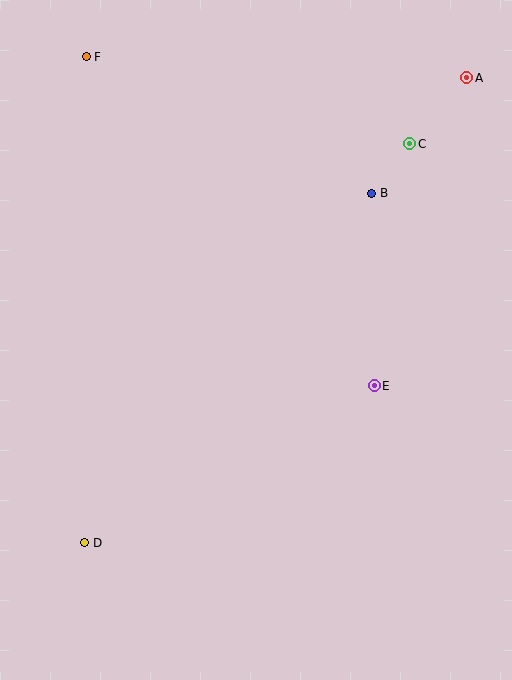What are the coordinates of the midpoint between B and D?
The midpoint between B and D is at (228, 368).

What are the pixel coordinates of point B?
Point B is at (372, 193).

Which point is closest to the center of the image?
Point E at (374, 386) is closest to the center.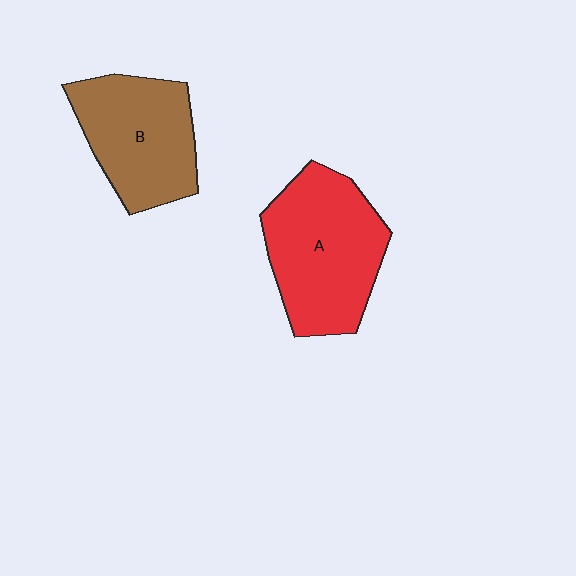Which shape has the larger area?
Shape A (red).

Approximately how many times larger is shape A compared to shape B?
Approximately 1.2 times.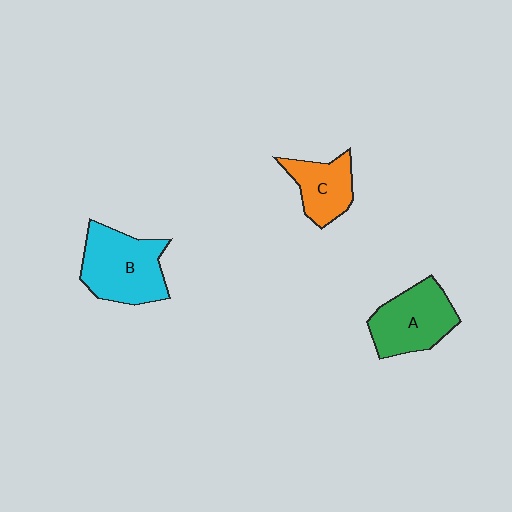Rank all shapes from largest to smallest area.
From largest to smallest: B (cyan), A (green), C (orange).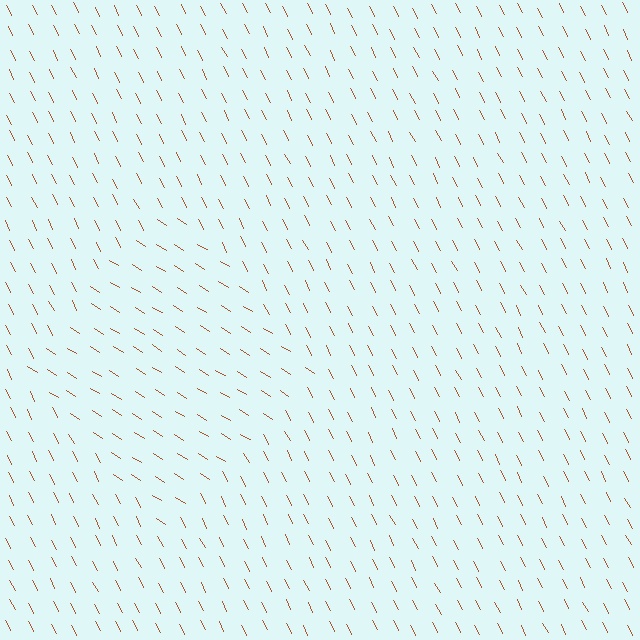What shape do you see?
I see a diamond.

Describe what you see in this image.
The image is filled with small brown line segments. A diamond region in the image has lines oriented differently from the surrounding lines, creating a visible texture boundary.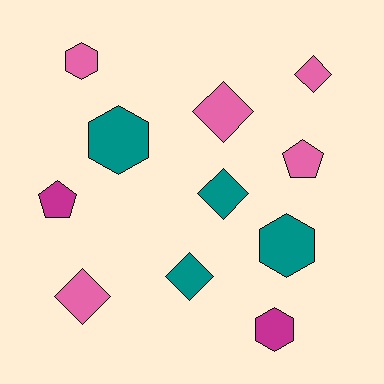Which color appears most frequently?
Pink, with 5 objects.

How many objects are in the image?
There are 11 objects.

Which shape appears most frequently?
Diamond, with 5 objects.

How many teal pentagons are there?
There are no teal pentagons.